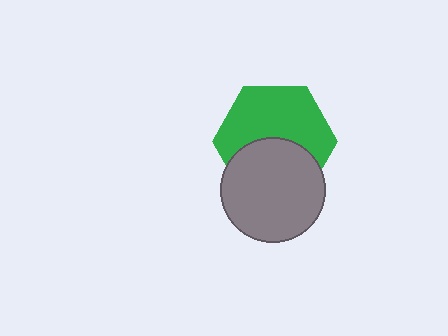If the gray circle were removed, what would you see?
You would see the complete green hexagon.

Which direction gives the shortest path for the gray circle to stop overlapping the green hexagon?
Moving down gives the shortest separation.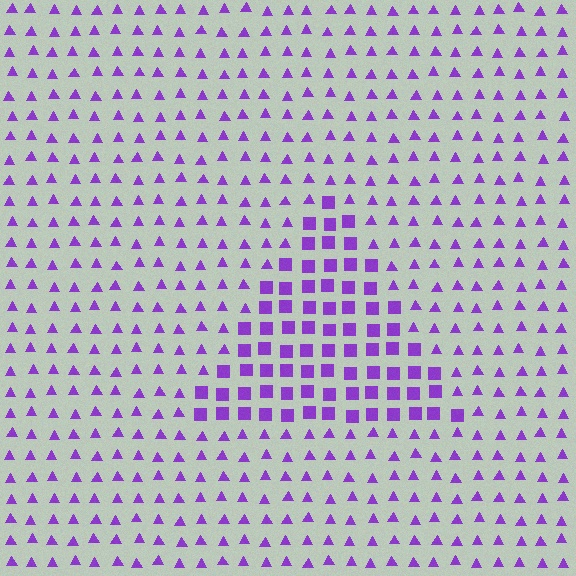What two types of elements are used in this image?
The image uses squares inside the triangle region and triangles outside it.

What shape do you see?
I see a triangle.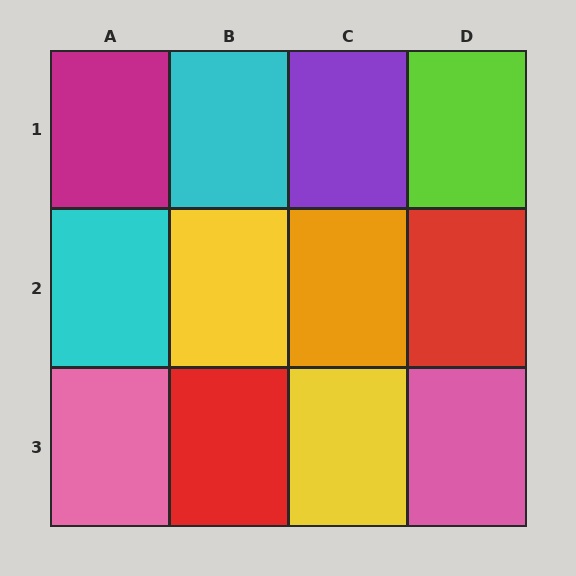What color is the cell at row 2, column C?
Orange.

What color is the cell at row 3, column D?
Pink.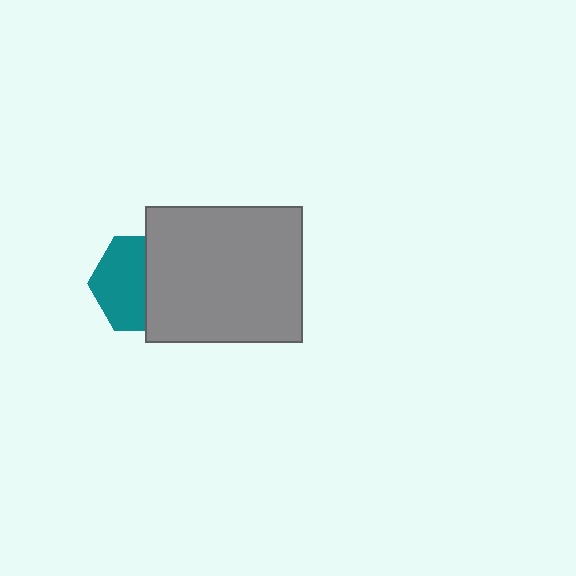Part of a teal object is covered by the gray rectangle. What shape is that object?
It is a hexagon.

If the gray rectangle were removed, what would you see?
You would see the complete teal hexagon.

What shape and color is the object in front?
The object in front is a gray rectangle.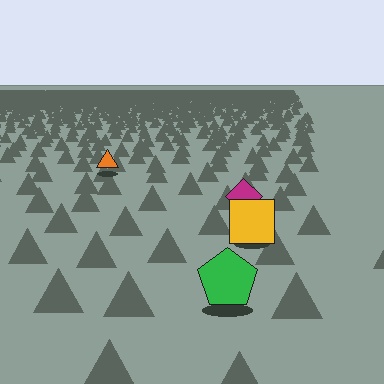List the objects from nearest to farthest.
From nearest to farthest: the green pentagon, the yellow square, the magenta diamond, the orange triangle.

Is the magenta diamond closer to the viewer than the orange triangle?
Yes. The magenta diamond is closer — you can tell from the texture gradient: the ground texture is coarser near it.